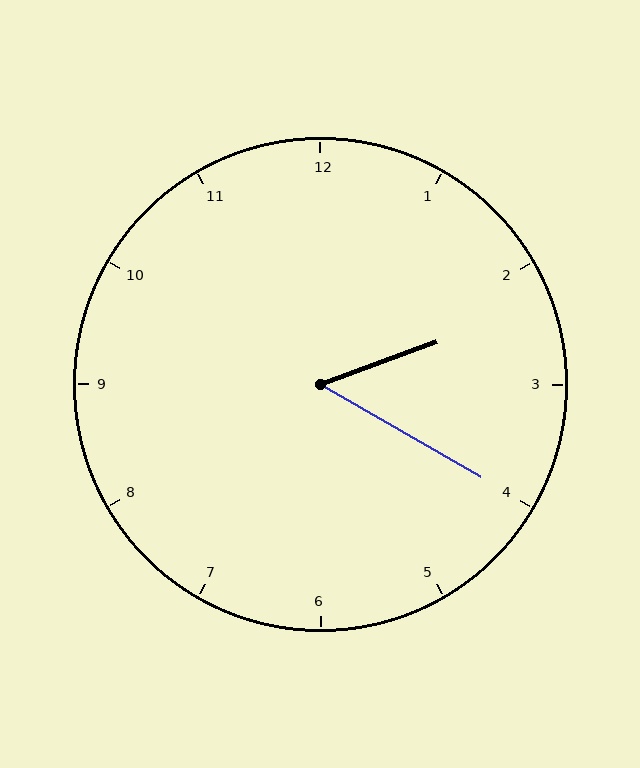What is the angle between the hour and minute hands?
Approximately 50 degrees.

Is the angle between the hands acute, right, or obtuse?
It is acute.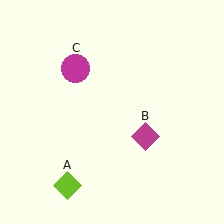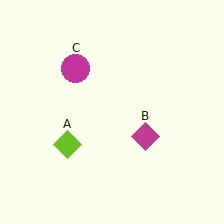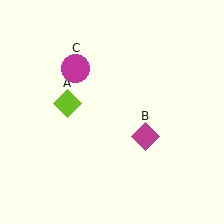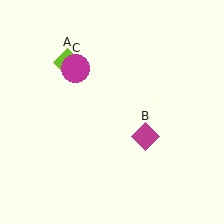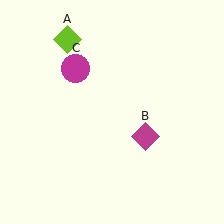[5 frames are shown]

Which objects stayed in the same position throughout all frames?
Magenta diamond (object B) and magenta circle (object C) remained stationary.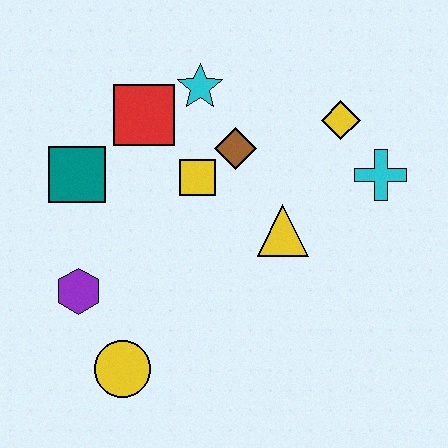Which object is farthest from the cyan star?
The yellow circle is farthest from the cyan star.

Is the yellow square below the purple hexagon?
No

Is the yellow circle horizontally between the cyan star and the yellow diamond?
No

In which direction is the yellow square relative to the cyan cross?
The yellow square is to the left of the cyan cross.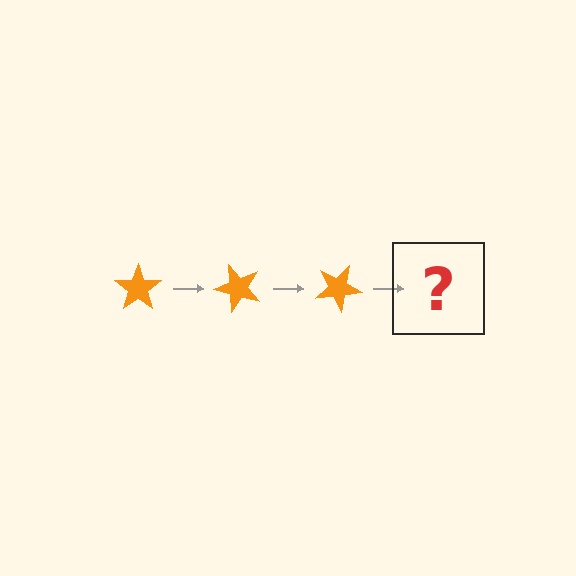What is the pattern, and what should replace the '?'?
The pattern is that the star rotates 50 degrees each step. The '?' should be an orange star rotated 150 degrees.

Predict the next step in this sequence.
The next step is an orange star rotated 150 degrees.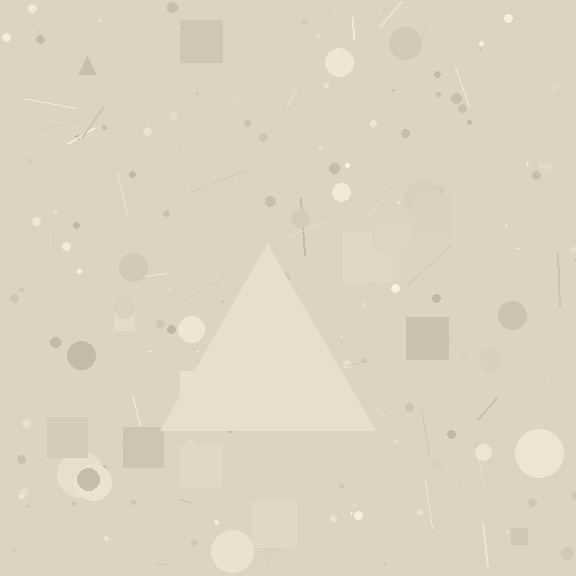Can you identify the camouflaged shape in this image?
The camouflaged shape is a triangle.